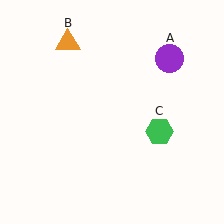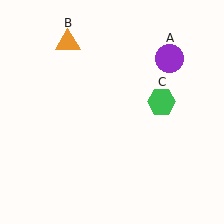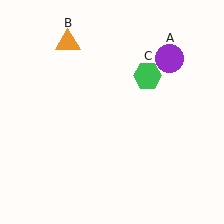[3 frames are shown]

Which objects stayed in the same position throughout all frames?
Purple circle (object A) and orange triangle (object B) remained stationary.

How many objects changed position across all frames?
1 object changed position: green hexagon (object C).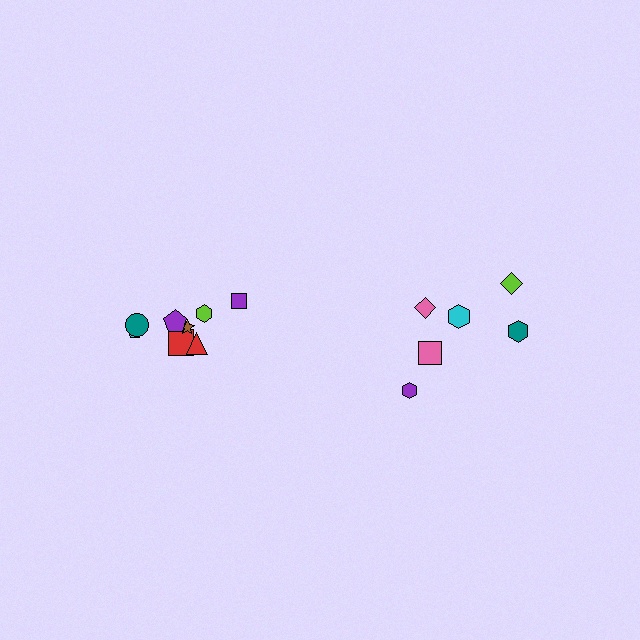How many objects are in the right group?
There are 6 objects.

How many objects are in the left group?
There are 8 objects.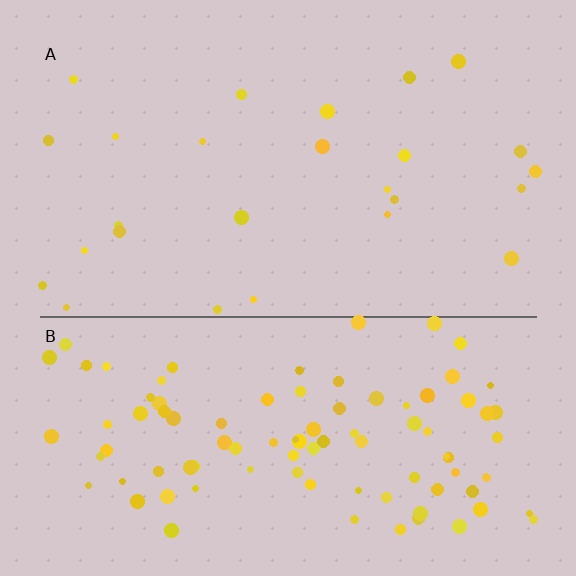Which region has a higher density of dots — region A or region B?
B (the bottom).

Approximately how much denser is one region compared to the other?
Approximately 3.8× — region B over region A.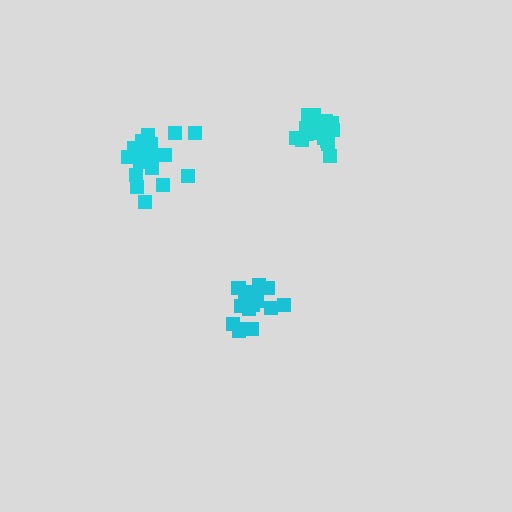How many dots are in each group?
Group 1: 19 dots, Group 2: 17 dots, Group 3: 19 dots (55 total).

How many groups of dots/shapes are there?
There are 3 groups.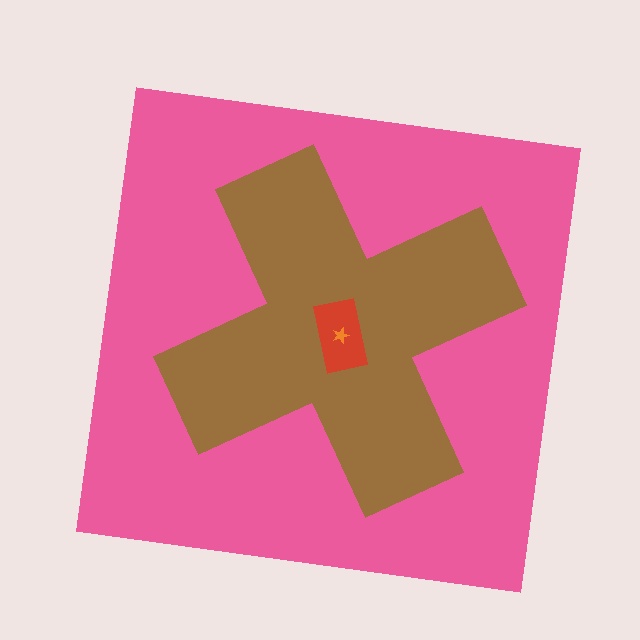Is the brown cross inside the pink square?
Yes.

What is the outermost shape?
The pink square.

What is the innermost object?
The orange star.